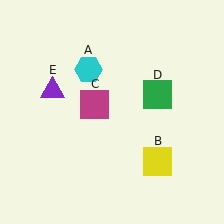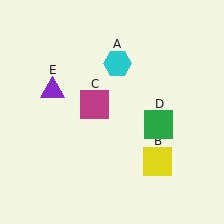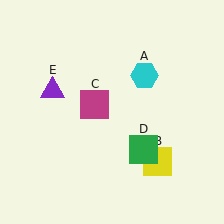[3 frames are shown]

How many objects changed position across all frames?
2 objects changed position: cyan hexagon (object A), green square (object D).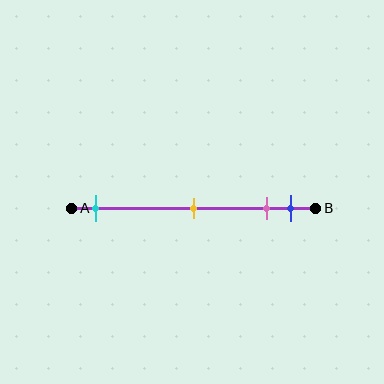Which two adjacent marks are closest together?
The pink and blue marks are the closest adjacent pair.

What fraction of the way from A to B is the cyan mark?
The cyan mark is approximately 10% (0.1) of the way from A to B.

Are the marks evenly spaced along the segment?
No, the marks are not evenly spaced.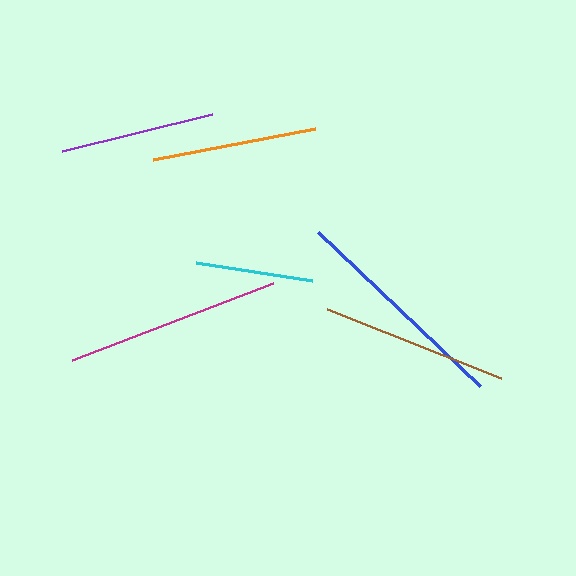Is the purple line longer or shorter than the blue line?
The blue line is longer than the purple line.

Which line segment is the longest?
The blue line is the longest at approximately 223 pixels.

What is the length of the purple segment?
The purple segment is approximately 155 pixels long.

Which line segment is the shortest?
The cyan line is the shortest at approximately 117 pixels.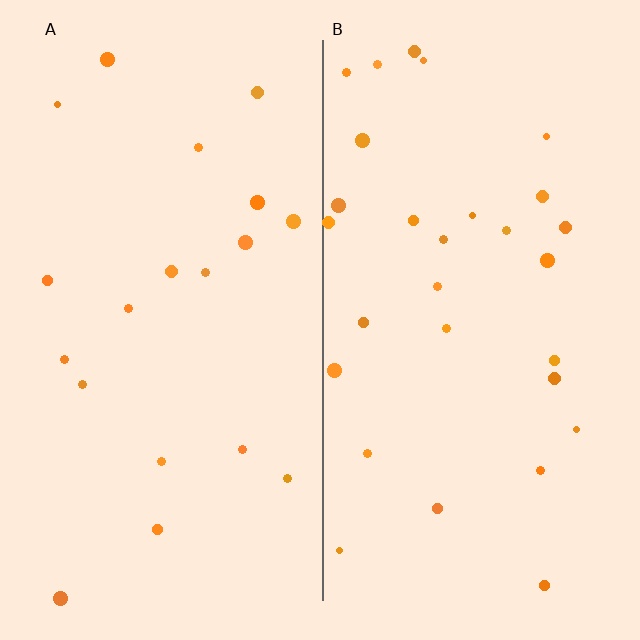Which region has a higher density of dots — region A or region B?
B (the right).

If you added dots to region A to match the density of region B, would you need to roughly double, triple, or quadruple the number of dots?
Approximately double.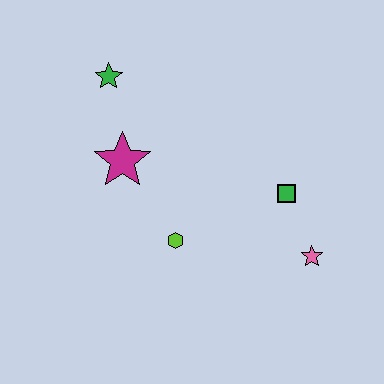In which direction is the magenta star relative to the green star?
The magenta star is below the green star.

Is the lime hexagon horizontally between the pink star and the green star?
Yes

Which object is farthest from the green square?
The green star is farthest from the green square.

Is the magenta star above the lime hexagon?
Yes